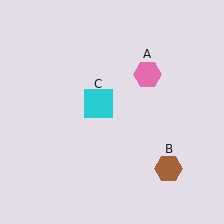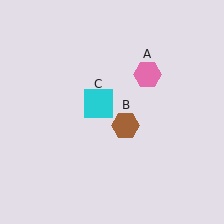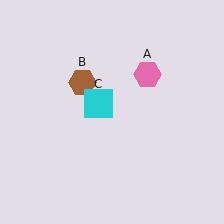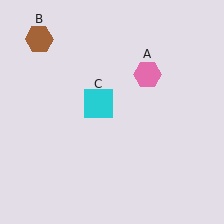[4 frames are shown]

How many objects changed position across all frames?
1 object changed position: brown hexagon (object B).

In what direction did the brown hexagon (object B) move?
The brown hexagon (object B) moved up and to the left.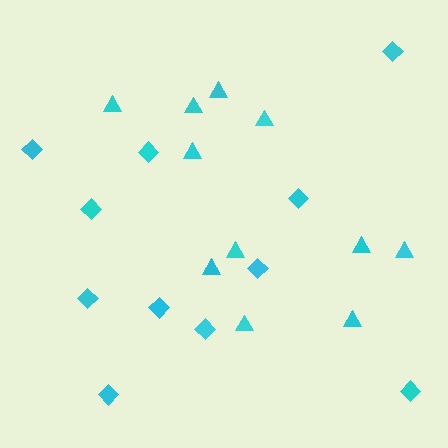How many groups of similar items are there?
There are 2 groups: one group of diamonds (11) and one group of triangles (11).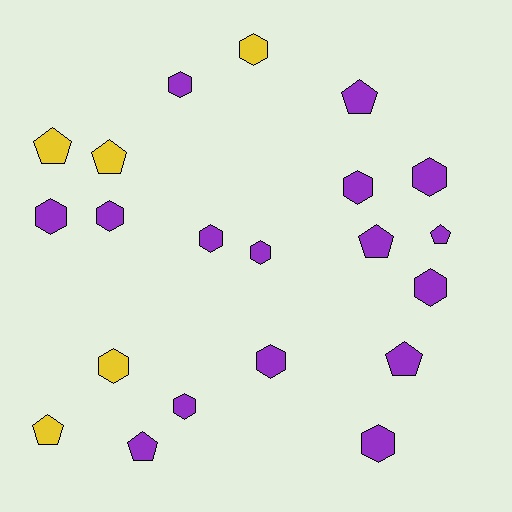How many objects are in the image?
There are 21 objects.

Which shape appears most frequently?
Hexagon, with 13 objects.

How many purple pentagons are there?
There are 5 purple pentagons.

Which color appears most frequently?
Purple, with 16 objects.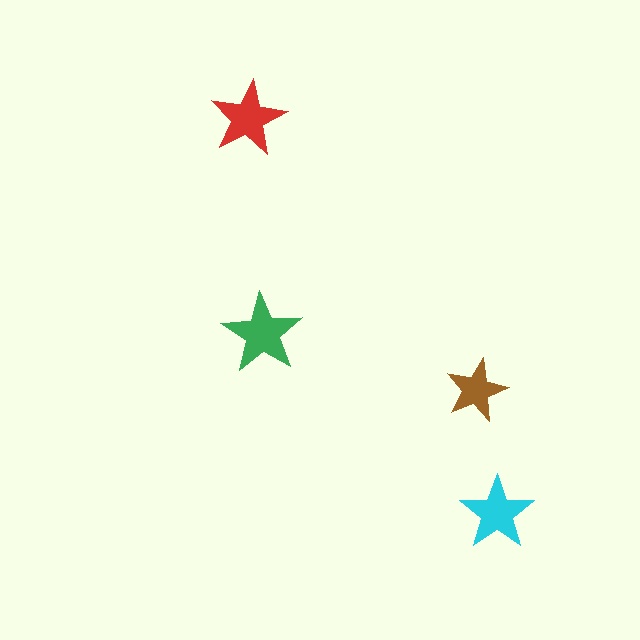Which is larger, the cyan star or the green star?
The green one.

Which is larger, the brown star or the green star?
The green one.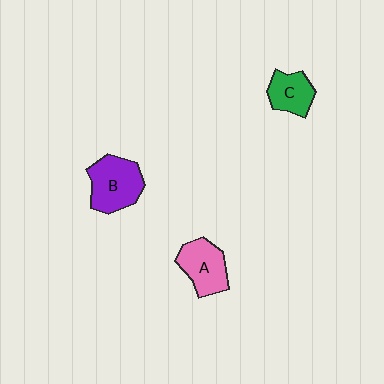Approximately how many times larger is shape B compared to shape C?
Approximately 1.5 times.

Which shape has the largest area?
Shape B (purple).